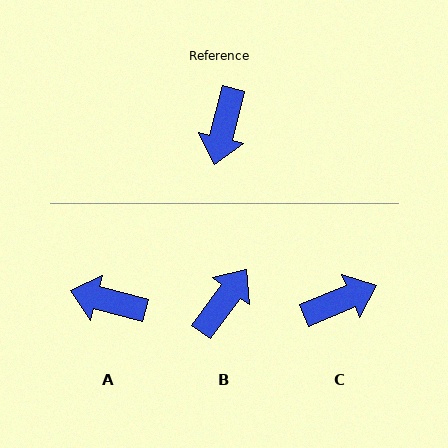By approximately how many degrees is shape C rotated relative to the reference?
Approximately 126 degrees counter-clockwise.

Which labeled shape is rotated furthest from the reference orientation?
B, about 158 degrees away.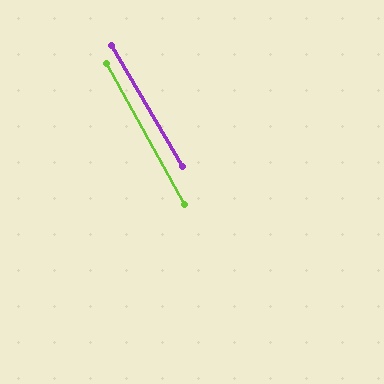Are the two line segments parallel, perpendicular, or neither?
Parallel — their directions differ by only 1.3°.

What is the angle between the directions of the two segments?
Approximately 1 degree.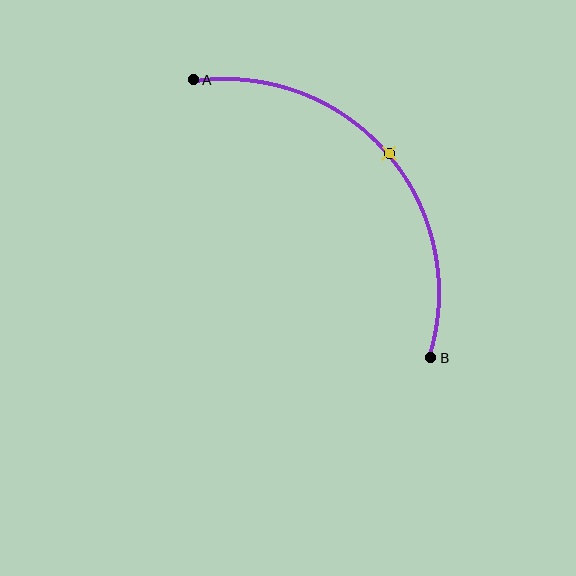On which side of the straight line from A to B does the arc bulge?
The arc bulges above and to the right of the straight line connecting A and B.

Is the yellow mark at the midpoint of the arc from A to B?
Yes. The yellow mark lies on the arc at equal arc-length from both A and B — it is the arc midpoint.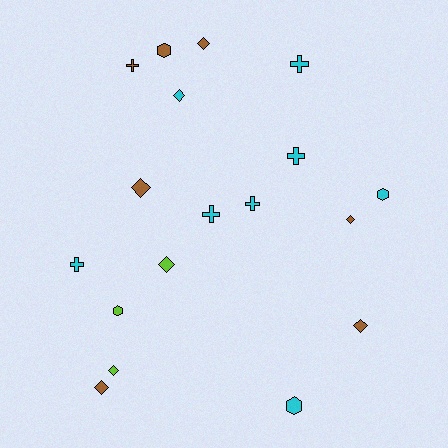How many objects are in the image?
There are 18 objects.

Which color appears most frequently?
Cyan, with 8 objects.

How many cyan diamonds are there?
There is 1 cyan diamond.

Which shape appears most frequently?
Diamond, with 8 objects.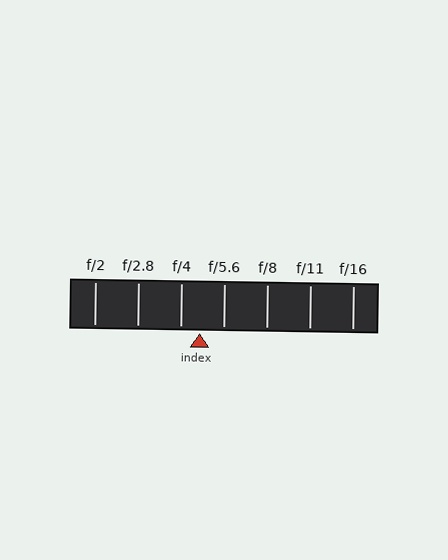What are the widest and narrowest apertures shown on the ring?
The widest aperture shown is f/2 and the narrowest is f/16.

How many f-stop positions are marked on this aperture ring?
There are 7 f-stop positions marked.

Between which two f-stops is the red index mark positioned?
The index mark is between f/4 and f/5.6.